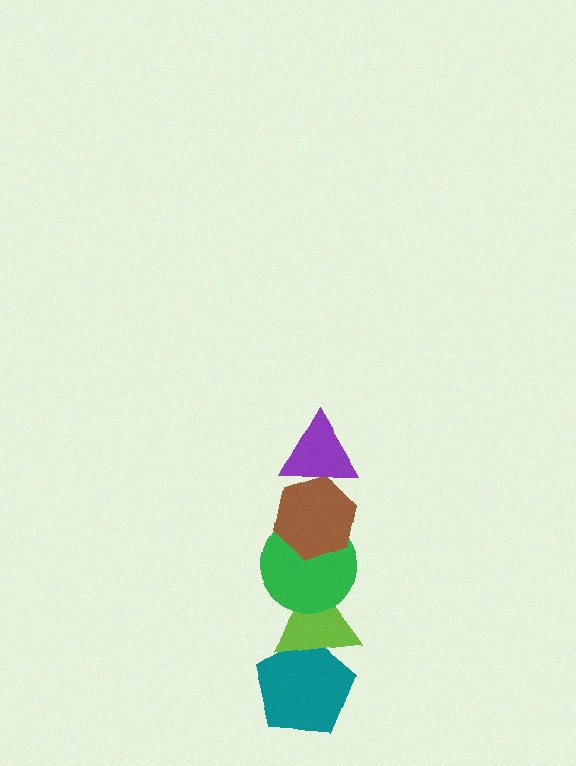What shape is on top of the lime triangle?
The green circle is on top of the lime triangle.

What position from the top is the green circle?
The green circle is 3rd from the top.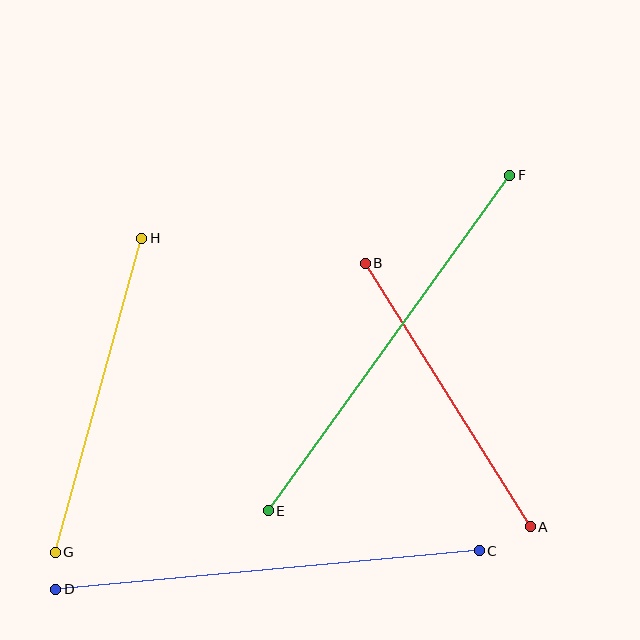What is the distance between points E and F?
The distance is approximately 414 pixels.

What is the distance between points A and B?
The distance is approximately 311 pixels.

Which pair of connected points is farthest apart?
Points C and D are farthest apart.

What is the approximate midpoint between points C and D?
The midpoint is at approximately (267, 570) pixels.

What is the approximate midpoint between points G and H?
The midpoint is at approximately (98, 395) pixels.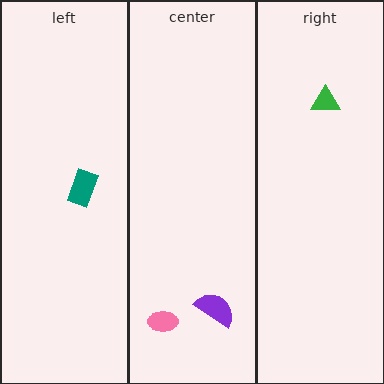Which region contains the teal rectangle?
The left region.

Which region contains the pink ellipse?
The center region.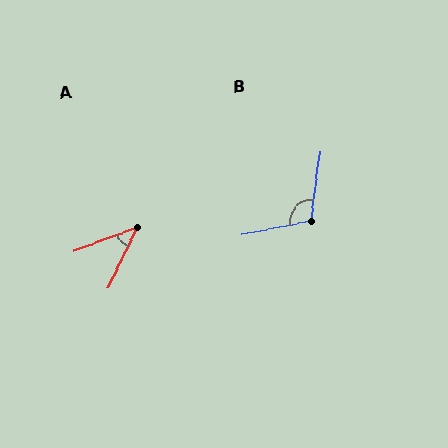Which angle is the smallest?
A, at approximately 43 degrees.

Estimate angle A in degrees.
Approximately 43 degrees.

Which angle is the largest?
B, at approximately 109 degrees.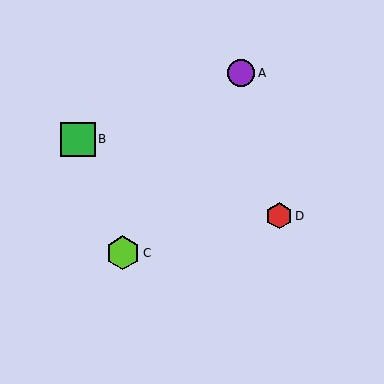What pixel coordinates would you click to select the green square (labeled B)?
Click at (78, 139) to select the green square B.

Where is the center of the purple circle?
The center of the purple circle is at (241, 73).